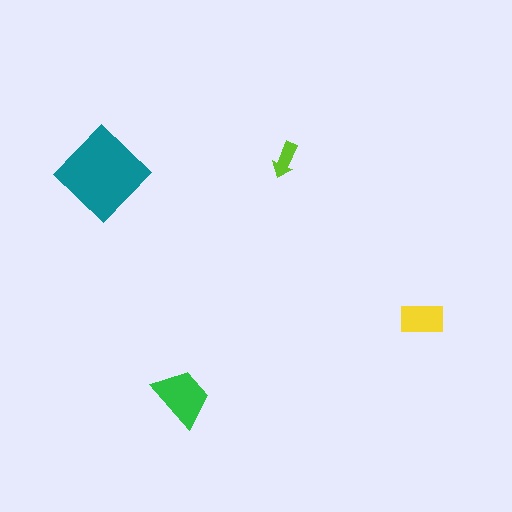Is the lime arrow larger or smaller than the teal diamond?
Smaller.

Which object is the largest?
The teal diamond.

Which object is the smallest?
The lime arrow.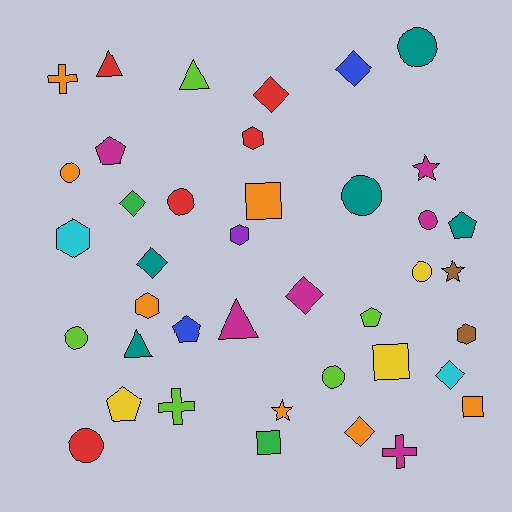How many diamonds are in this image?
There are 7 diamonds.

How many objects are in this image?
There are 40 objects.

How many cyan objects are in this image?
There are 2 cyan objects.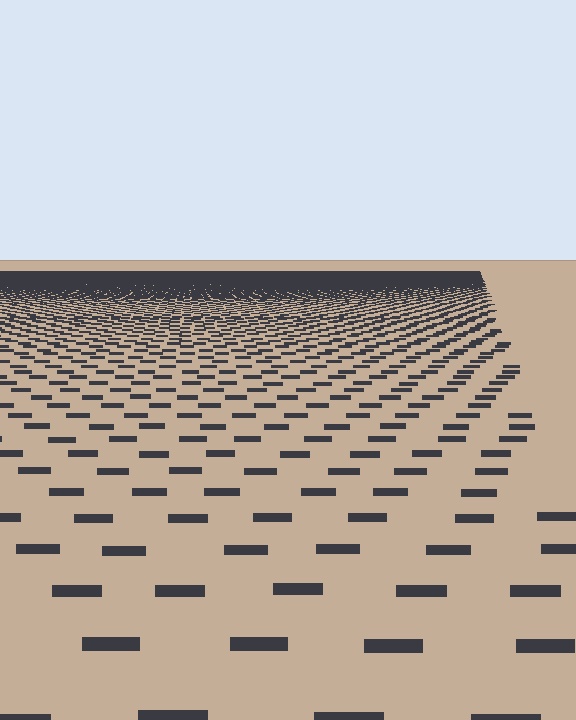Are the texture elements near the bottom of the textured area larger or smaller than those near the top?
Larger. Near the bottom, elements are closer to the viewer and appear at a bigger on-screen size.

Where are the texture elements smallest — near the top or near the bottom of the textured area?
Near the top.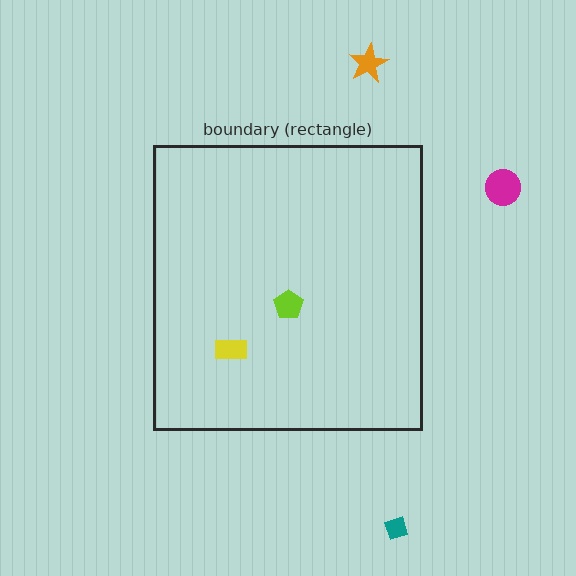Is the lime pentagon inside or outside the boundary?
Inside.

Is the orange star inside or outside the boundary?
Outside.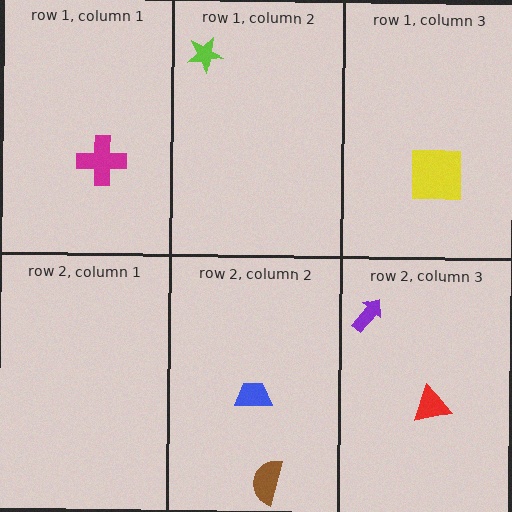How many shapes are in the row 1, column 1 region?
1.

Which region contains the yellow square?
The row 1, column 3 region.